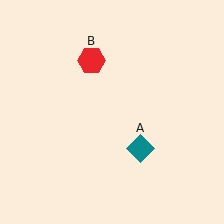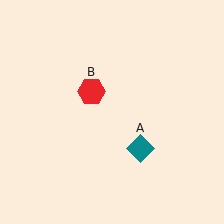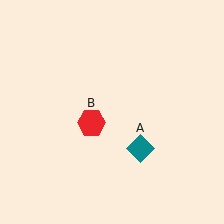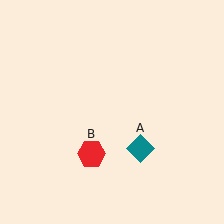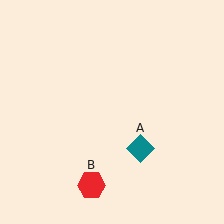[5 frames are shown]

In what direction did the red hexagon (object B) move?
The red hexagon (object B) moved down.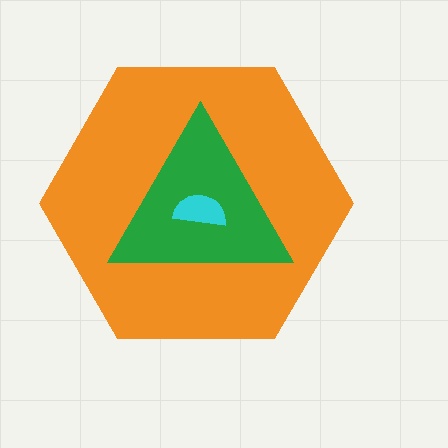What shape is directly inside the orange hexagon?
The green triangle.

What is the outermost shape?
The orange hexagon.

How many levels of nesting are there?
3.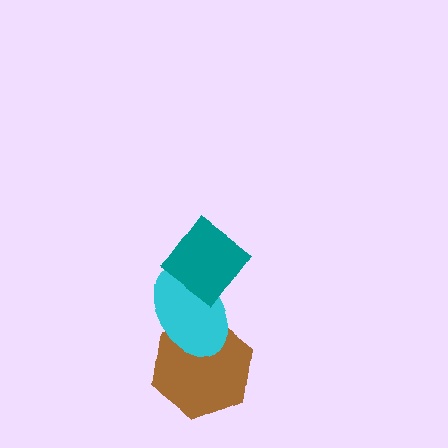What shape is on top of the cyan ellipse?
The teal diamond is on top of the cyan ellipse.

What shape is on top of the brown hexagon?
The cyan ellipse is on top of the brown hexagon.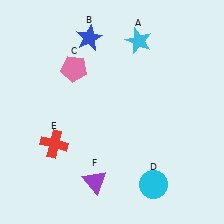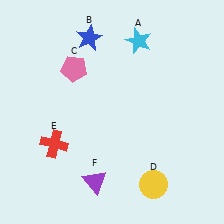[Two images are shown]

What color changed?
The circle (D) changed from cyan in Image 1 to yellow in Image 2.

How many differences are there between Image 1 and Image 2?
There is 1 difference between the two images.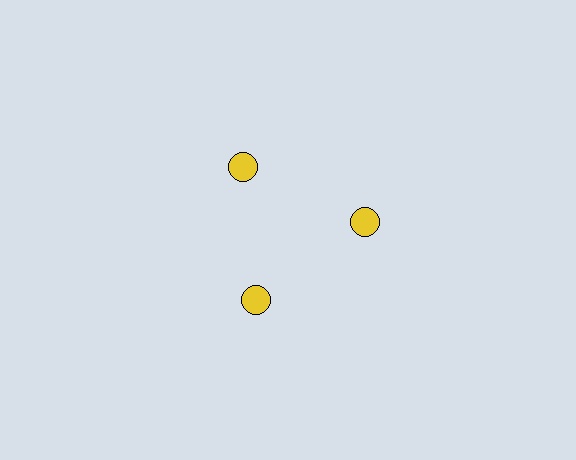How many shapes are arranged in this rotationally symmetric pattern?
There are 3 shapes, arranged in 3 groups of 1.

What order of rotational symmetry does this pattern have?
This pattern has 3-fold rotational symmetry.